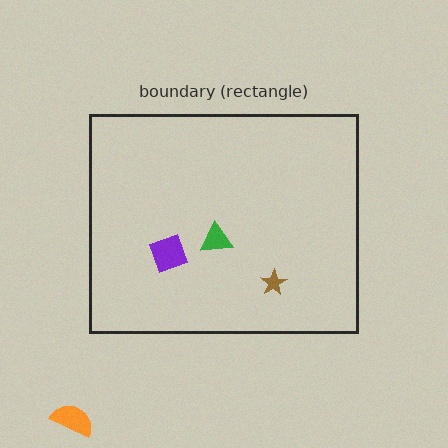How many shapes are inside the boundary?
3 inside, 1 outside.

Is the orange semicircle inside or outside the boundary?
Outside.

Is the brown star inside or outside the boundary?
Inside.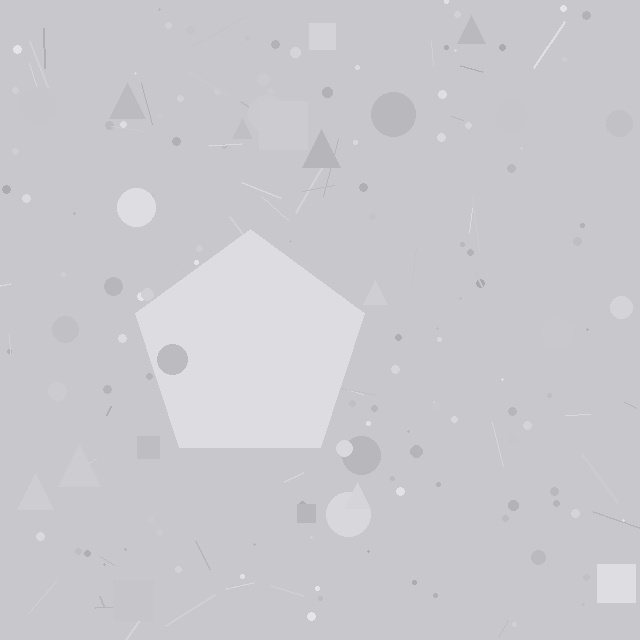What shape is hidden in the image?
A pentagon is hidden in the image.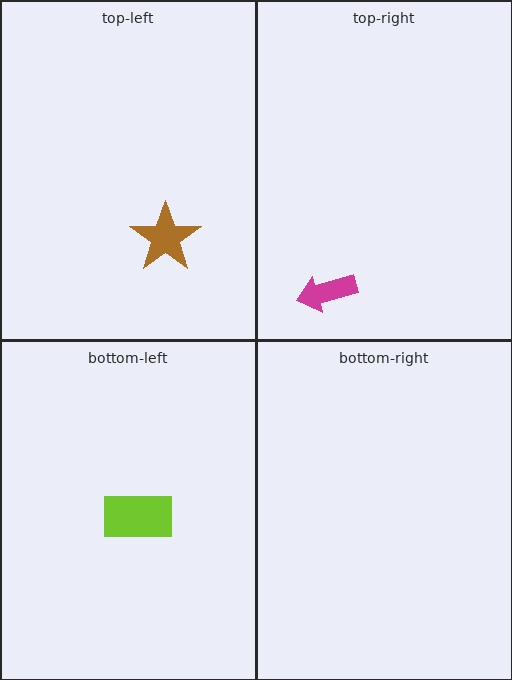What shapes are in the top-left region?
The brown star.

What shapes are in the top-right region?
The magenta arrow.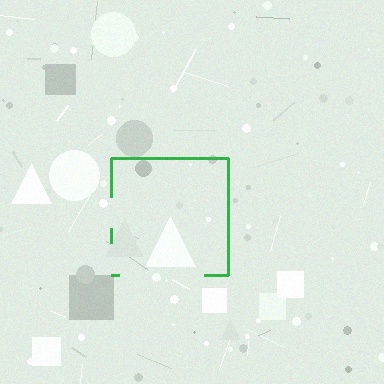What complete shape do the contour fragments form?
The contour fragments form a square.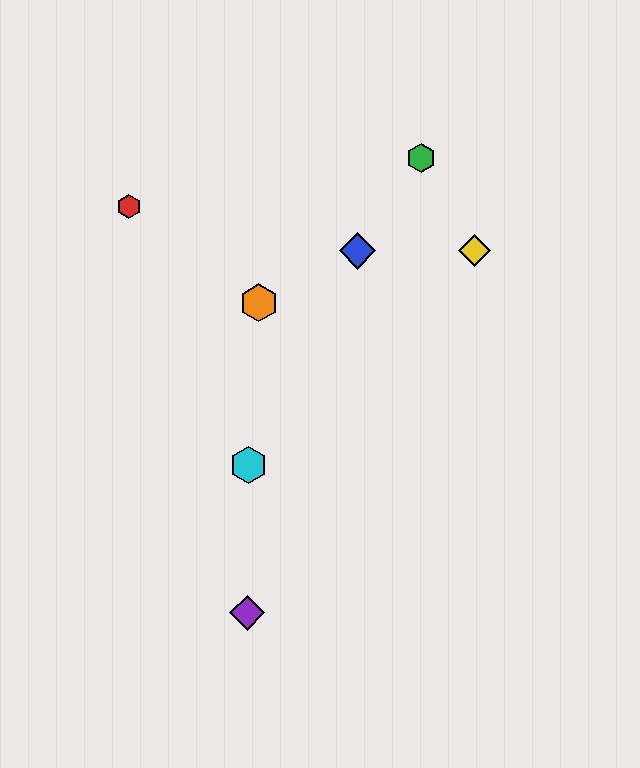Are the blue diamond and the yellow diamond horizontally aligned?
Yes, both are at y≈251.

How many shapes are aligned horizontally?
2 shapes (the blue diamond, the yellow diamond) are aligned horizontally.